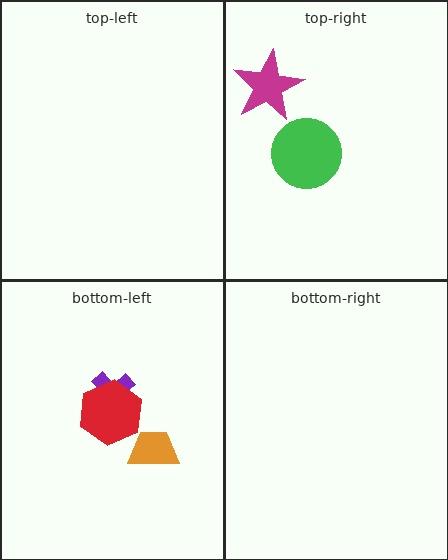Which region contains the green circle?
The top-right region.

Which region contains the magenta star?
The top-right region.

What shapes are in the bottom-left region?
The purple cross, the red hexagon, the orange trapezoid.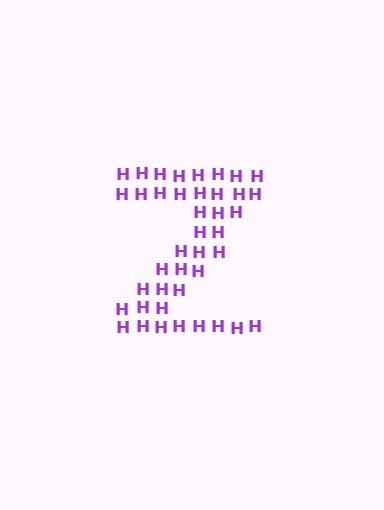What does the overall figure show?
The overall figure shows the letter Z.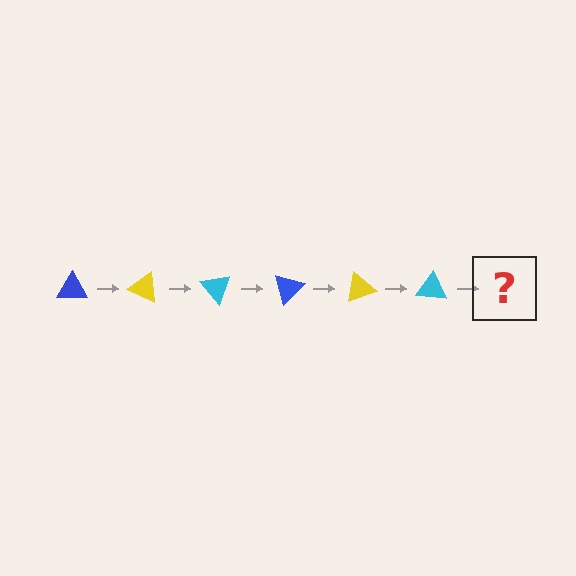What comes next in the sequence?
The next element should be a blue triangle, rotated 150 degrees from the start.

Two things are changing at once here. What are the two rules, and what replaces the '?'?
The two rules are that it rotates 25 degrees each step and the color cycles through blue, yellow, and cyan. The '?' should be a blue triangle, rotated 150 degrees from the start.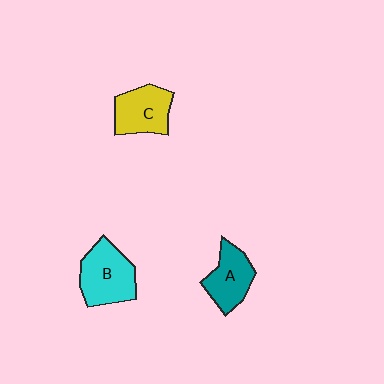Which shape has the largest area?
Shape B (cyan).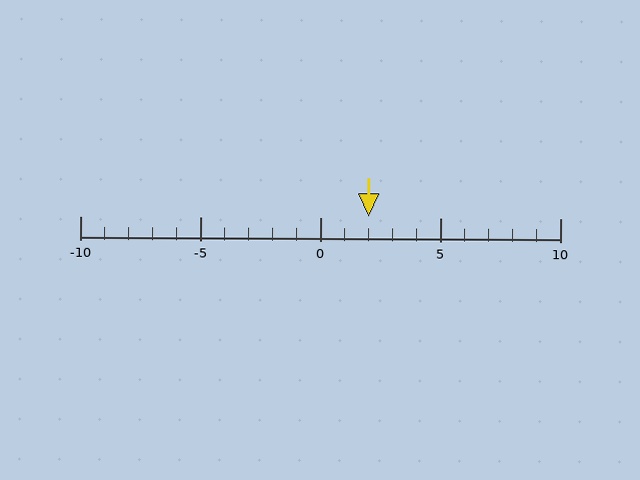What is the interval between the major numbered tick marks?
The major tick marks are spaced 5 units apart.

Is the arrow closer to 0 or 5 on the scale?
The arrow is closer to 0.